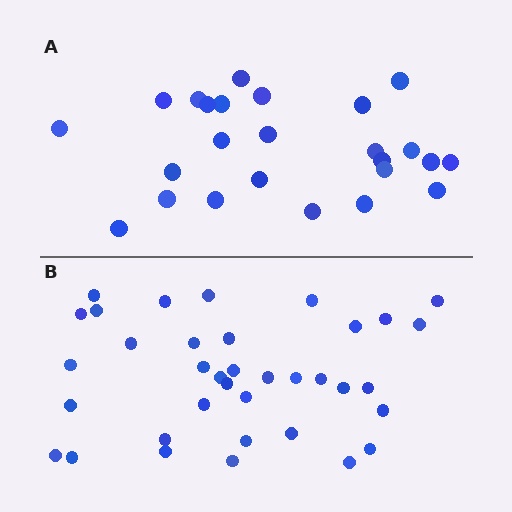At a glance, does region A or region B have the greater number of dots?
Region B (the bottom region) has more dots.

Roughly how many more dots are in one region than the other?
Region B has roughly 12 or so more dots than region A.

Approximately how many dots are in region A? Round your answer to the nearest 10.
About 20 dots. (The exact count is 25, which rounds to 20.)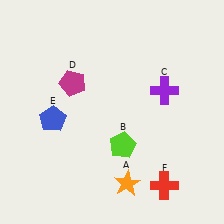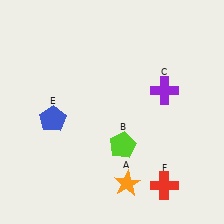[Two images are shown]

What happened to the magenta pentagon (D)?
The magenta pentagon (D) was removed in Image 2. It was in the top-left area of Image 1.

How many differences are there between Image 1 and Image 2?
There is 1 difference between the two images.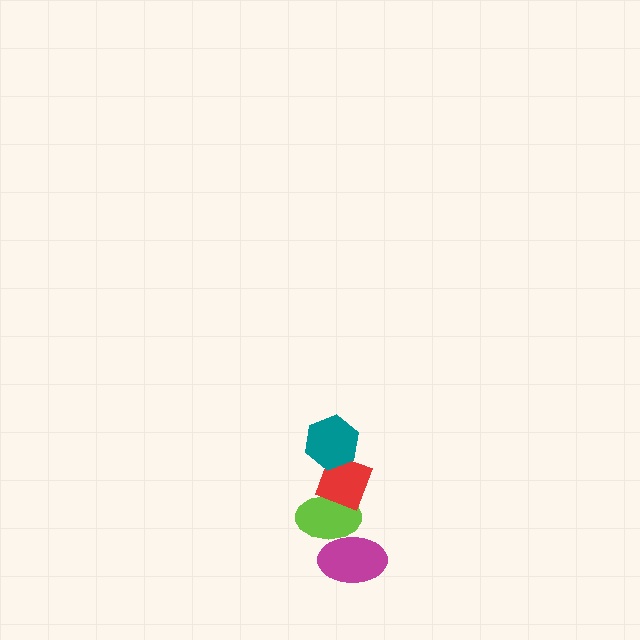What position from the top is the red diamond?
The red diamond is 2nd from the top.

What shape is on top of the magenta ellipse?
The lime ellipse is on top of the magenta ellipse.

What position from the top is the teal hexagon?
The teal hexagon is 1st from the top.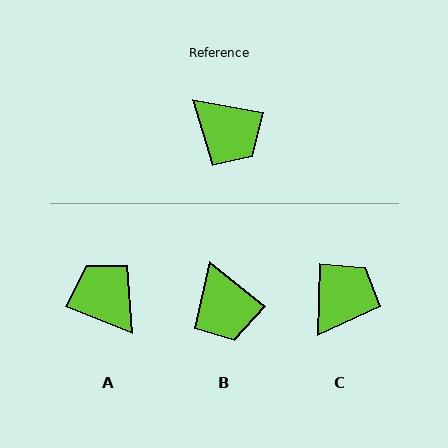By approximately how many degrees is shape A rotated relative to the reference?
Approximately 168 degrees counter-clockwise.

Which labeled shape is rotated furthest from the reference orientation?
A, about 168 degrees away.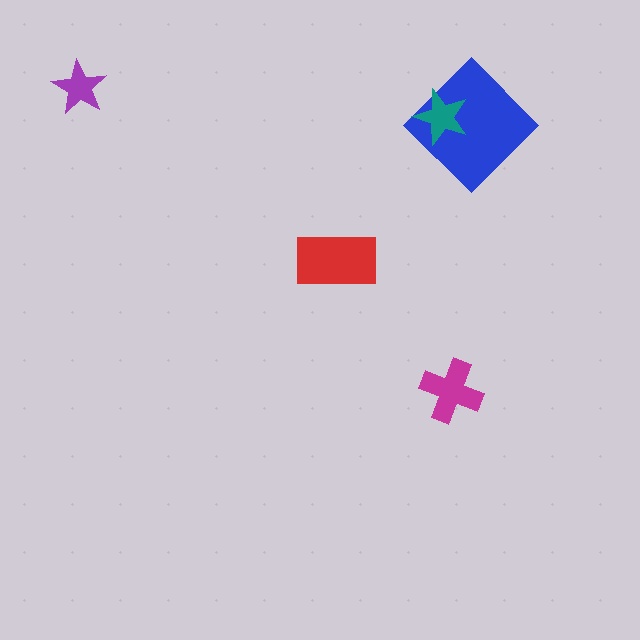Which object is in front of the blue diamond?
The teal star is in front of the blue diamond.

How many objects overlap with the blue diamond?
1 object overlaps with the blue diamond.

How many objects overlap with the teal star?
1 object overlaps with the teal star.